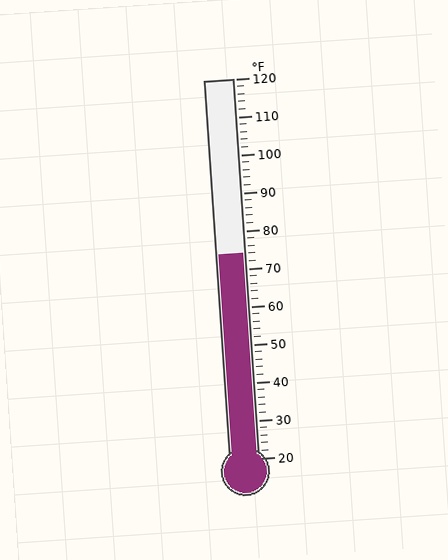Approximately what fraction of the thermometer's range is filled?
The thermometer is filled to approximately 55% of its range.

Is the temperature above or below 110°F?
The temperature is below 110°F.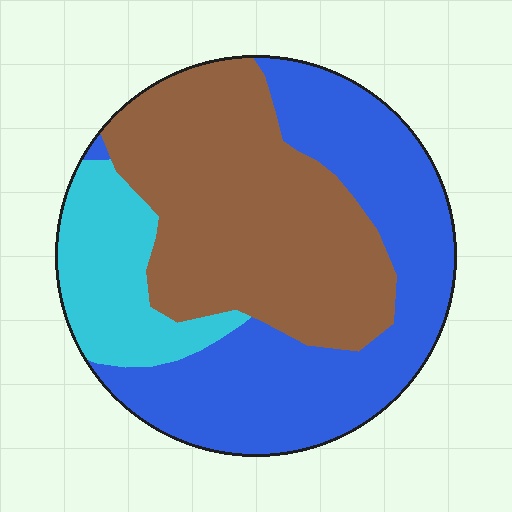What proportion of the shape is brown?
Brown covers around 40% of the shape.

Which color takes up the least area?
Cyan, at roughly 15%.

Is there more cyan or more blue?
Blue.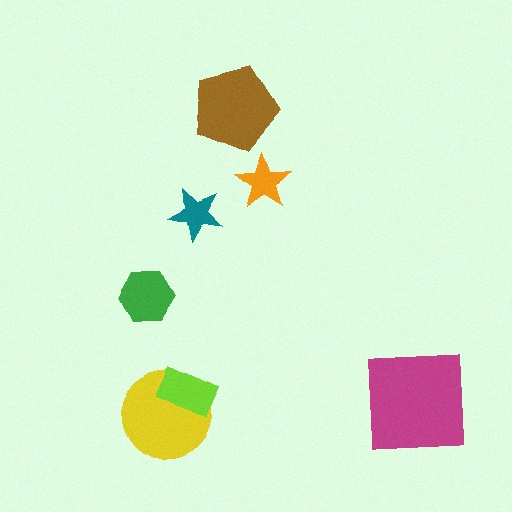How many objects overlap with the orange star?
0 objects overlap with the orange star.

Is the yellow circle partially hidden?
Yes, it is partially covered by another shape.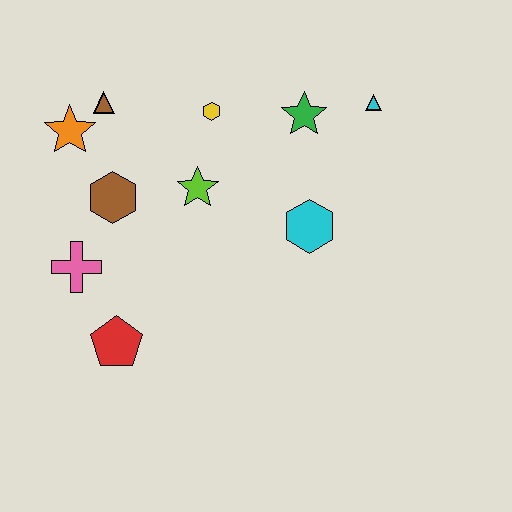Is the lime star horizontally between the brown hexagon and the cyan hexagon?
Yes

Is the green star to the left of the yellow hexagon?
No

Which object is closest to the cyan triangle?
The green star is closest to the cyan triangle.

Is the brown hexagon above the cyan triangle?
No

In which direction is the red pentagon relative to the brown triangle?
The red pentagon is below the brown triangle.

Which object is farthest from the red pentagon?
The cyan triangle is farthest from the red pentagon.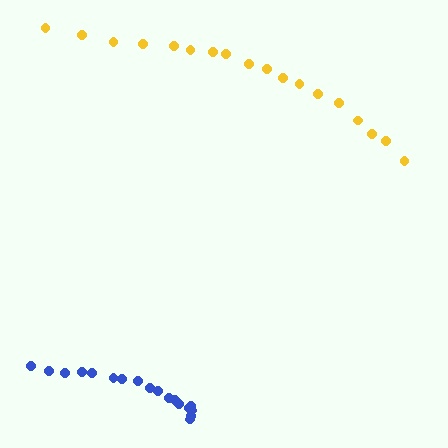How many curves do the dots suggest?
There are 2 distinct paths.